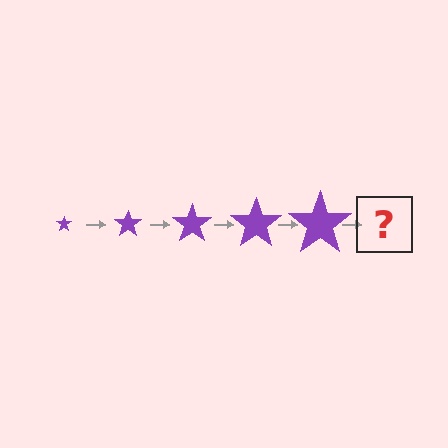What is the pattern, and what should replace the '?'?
The pattern is that the star gets progressively larger each step. The '?' should be a purple star, larger than the previous one.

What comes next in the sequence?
The next element should be a purple star, larger than the previous one.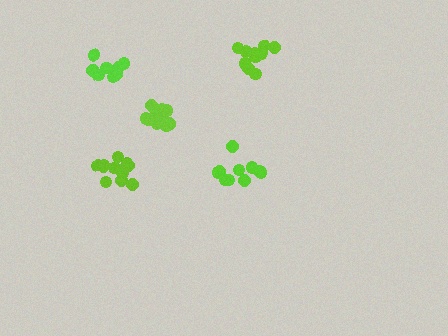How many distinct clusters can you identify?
There are 5 distinct clusters.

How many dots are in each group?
Group 1: 10 dots, Group 2: 9 dots, Group 3: 14 dots, Group 4: 11 dots, Group 5: 12 dots (56 total).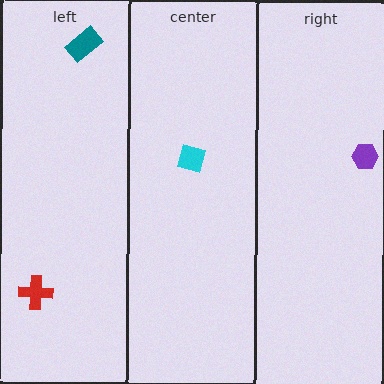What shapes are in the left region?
The teal rectangle, the red cross.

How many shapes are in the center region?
1.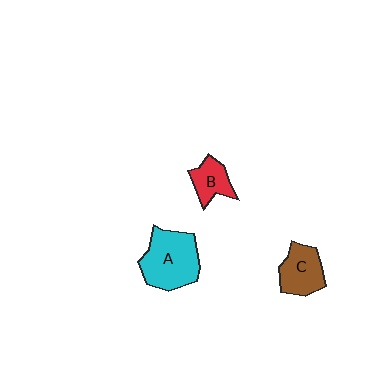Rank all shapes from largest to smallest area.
From largest to smallest: A (cyan), C (brown), B (red).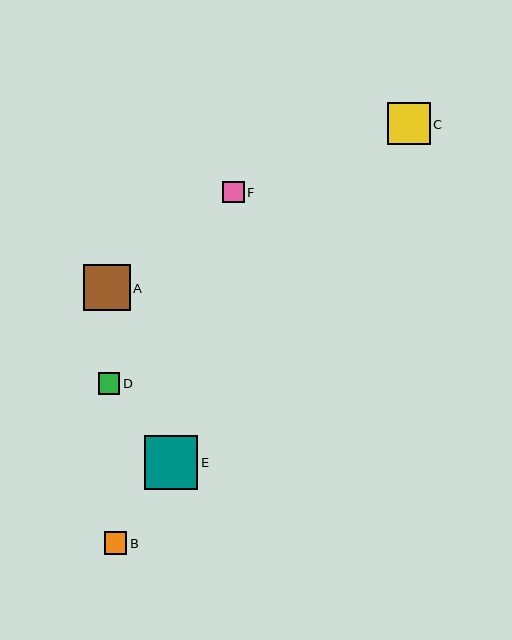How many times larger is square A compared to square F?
Square A is approximately 2.2 times the size of square F.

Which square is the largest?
Square E is the largest with a size of approximately 53 pixels.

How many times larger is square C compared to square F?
Square C is approximately 2.0 times the size of square F.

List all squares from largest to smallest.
From largest to smallest: E, A, C, B, D, F.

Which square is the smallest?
Square F is the smallest with a size of approximately 21 pixels.